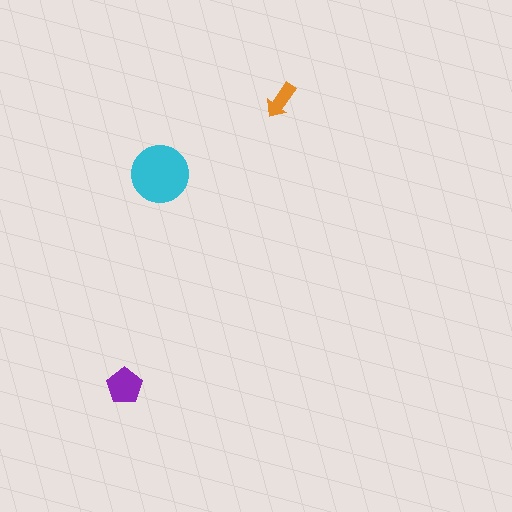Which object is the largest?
The cyan circle.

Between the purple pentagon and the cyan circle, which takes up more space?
The cyan circle.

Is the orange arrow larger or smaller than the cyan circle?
Smaller.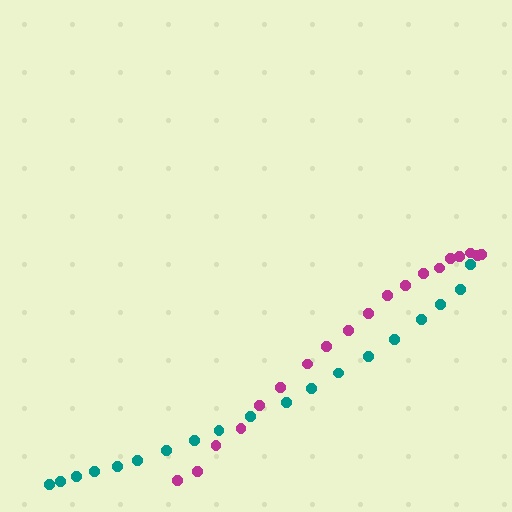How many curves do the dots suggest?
There are 2 distinct paths.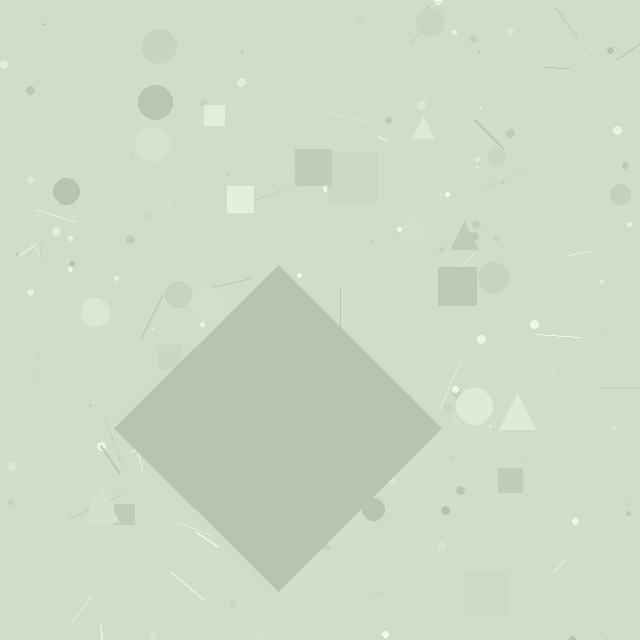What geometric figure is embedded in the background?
A diamond is embedded in the background.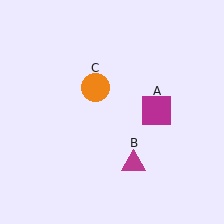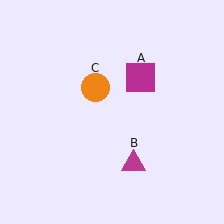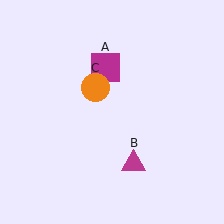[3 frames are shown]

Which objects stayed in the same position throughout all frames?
Magenta triangle (object B) and orange circle (object C) remained stationary.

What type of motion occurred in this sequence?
The magenta square (object A) rotated counterclockwise around the center of the scene.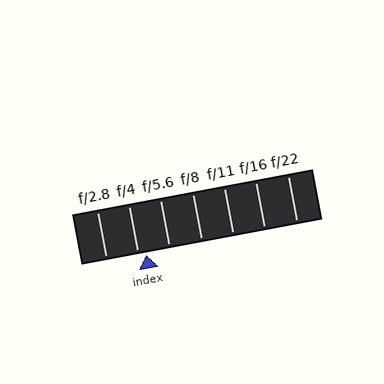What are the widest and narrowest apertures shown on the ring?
The widest aperture shown is f/2.8 and the narrowest is f/22.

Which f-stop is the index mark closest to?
The index mark is closest to f/4.